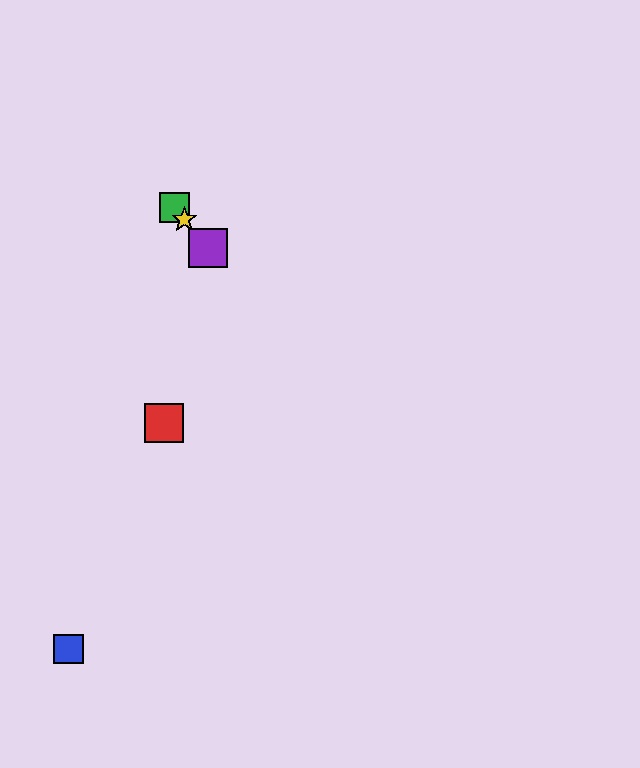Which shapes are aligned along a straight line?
The green square, the yellow star, the purple square are aligned along a straight line.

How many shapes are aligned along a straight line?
3 shapes (the green square, the yellow star, the purple square) are aligned along a straight line.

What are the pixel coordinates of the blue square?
The blue square is at (69, 649).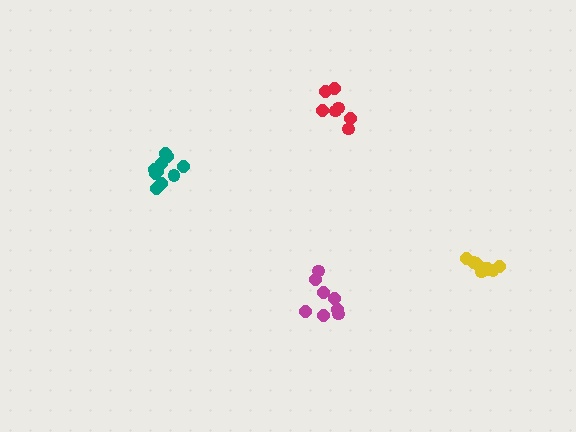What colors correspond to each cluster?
The clusters are colored: yellow, magenta, red, teal.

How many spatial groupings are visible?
There are 4 spatial groupings.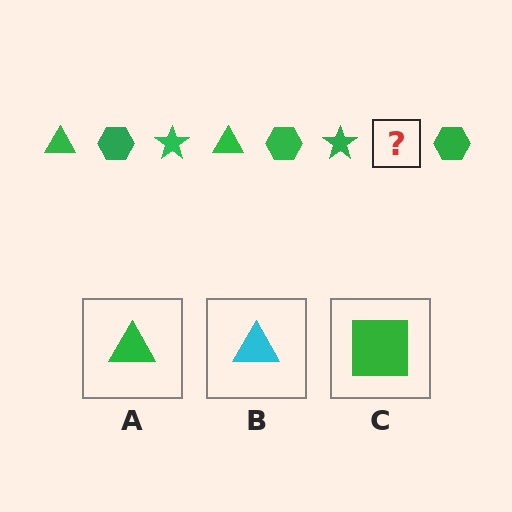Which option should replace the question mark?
Option A.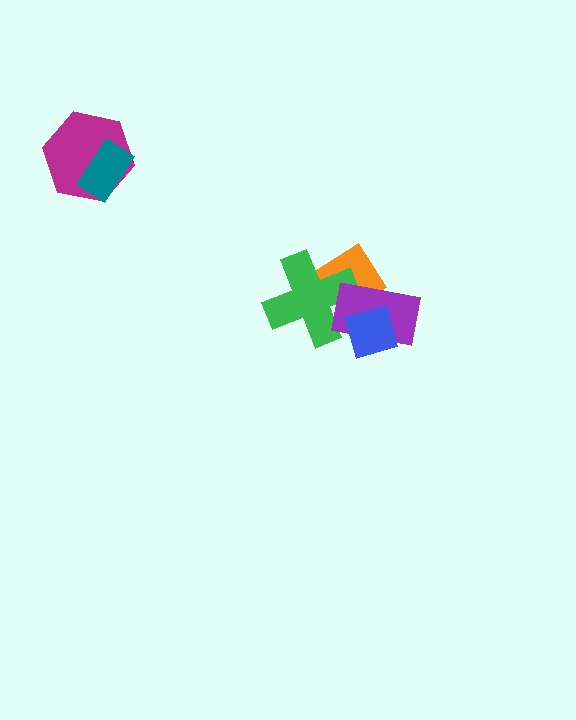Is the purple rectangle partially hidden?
Yes, it is partially covered by another shape.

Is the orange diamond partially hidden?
Yes, it is partially covered by another shape.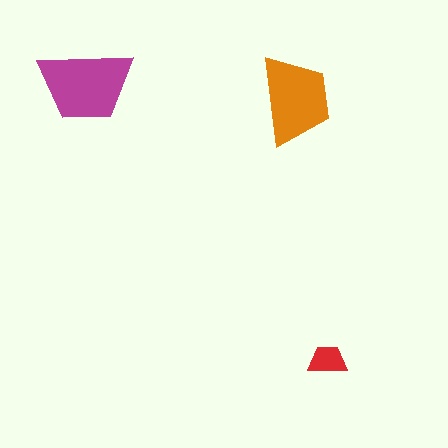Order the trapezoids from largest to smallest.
the magenta one, the orange one, the red one.